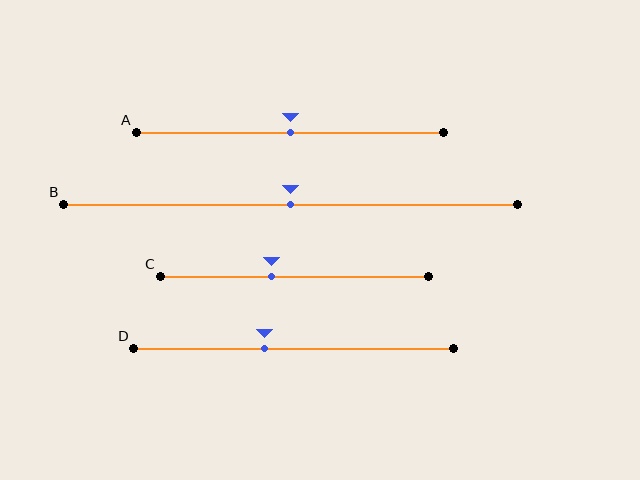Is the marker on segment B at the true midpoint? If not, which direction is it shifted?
Yes, the marker on segment B is at the true midpoint.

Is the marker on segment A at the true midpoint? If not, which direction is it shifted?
Yes, the marker on segment A is at the true midpoint.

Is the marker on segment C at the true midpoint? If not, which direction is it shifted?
No, the marker on segment C is shifted to the left by about 9% of the segment length.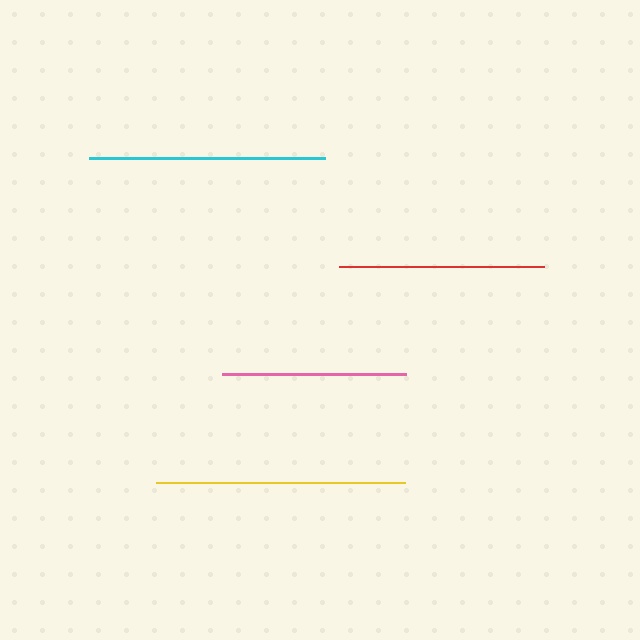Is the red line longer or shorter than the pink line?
The red line is longer than the pink line.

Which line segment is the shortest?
The pink line is the shortest at approximately 184 pixels.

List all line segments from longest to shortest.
From longest to shortest: yellow, cyan, red, pink.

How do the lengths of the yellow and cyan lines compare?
The yellow and cyan lines are approximately the same length.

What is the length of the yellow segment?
The yellow segment is approximately 249 pixels long.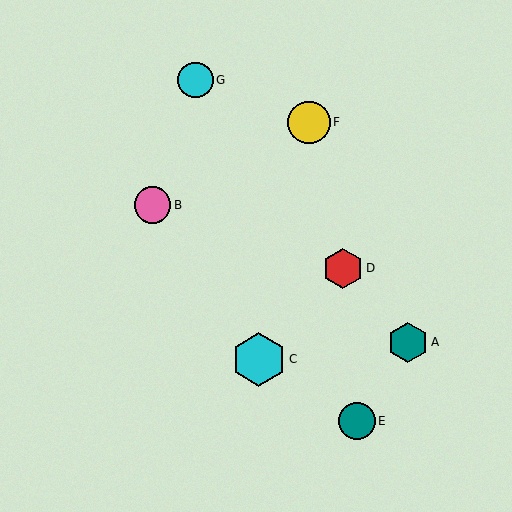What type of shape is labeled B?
Shape B is a pink circle.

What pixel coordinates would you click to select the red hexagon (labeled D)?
Click at (343, 268) to select the red hexagon D.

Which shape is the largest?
The cyan hexagon (labeled C) is the largest.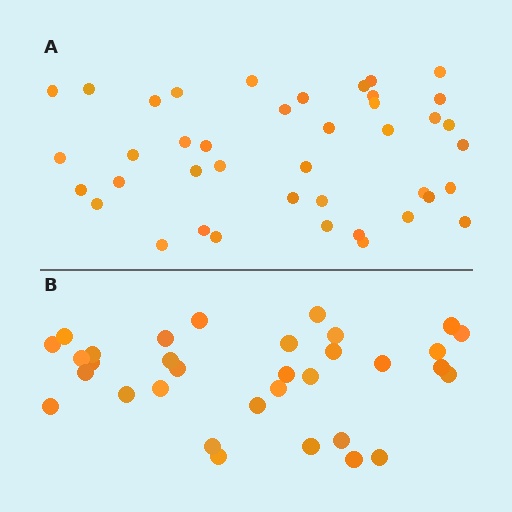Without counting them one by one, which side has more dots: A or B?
Region A (the top region) has more dots.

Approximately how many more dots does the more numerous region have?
Region A has roughly 8 or so more dots than region B.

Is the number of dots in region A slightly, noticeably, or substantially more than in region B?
Region A has only slightly more — the two regions are fairly close. The ratio is roughly 1.2 to 1.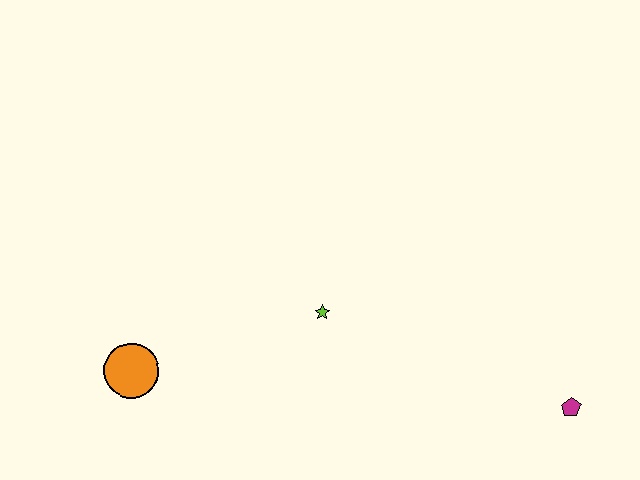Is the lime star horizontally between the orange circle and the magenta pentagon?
Yes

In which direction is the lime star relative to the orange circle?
The lime star is to the right of the orange circle.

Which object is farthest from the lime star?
The magenta pentagon is farthest from the lime star.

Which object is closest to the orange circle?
The lime star is closest to the orange circle.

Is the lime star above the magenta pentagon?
Yes